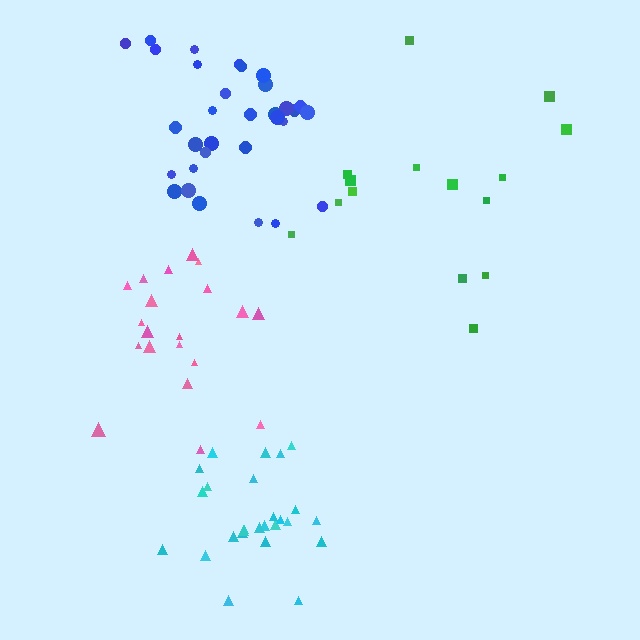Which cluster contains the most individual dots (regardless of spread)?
Blue (32).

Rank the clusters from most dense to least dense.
cyan, blue, pink, green.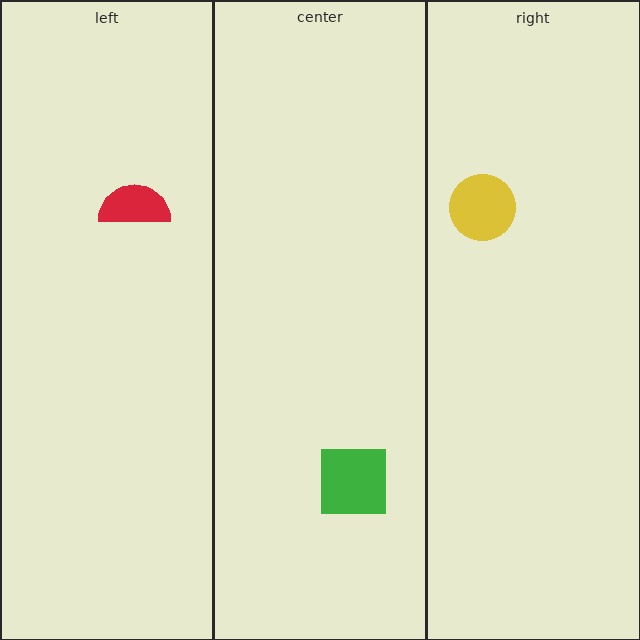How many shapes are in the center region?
1.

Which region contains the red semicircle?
The left region.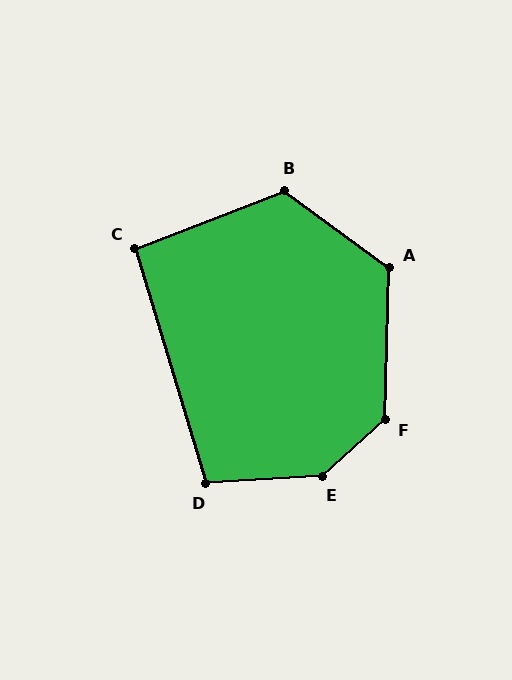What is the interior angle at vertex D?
Approximately 103 degrees (obtuse).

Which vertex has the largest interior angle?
E, at approximately 141 degrees.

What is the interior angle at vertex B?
Approximately 123 degrees (obtuse).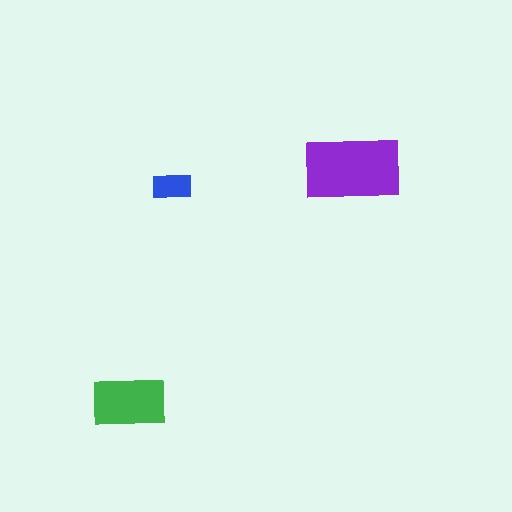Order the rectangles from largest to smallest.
the purple one, the green one, the blue one.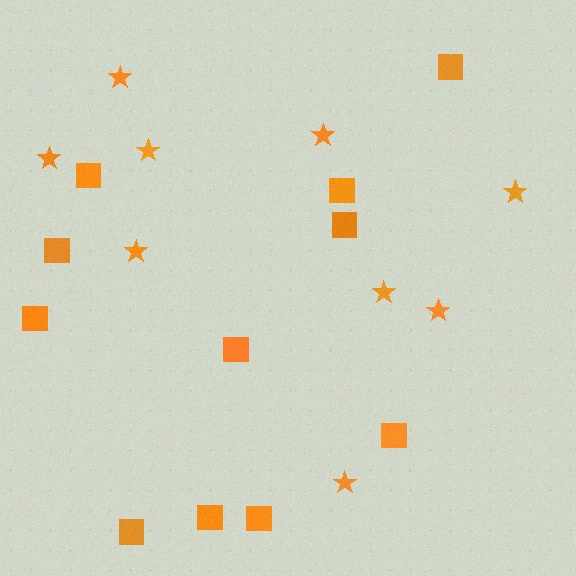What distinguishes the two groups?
There are 2 groups: one group of squares (11) and one group of stars (9).